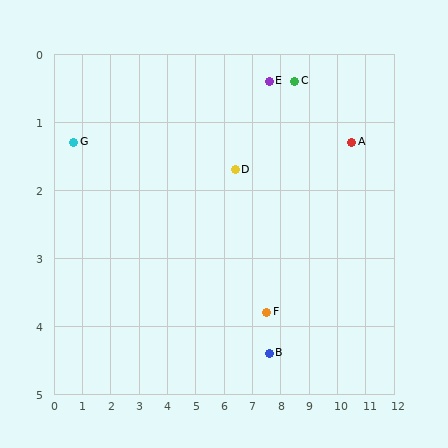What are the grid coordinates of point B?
Point B is at approximately (7.6, 4.4).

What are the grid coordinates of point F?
Point F is at approximately (7.5, 3.8).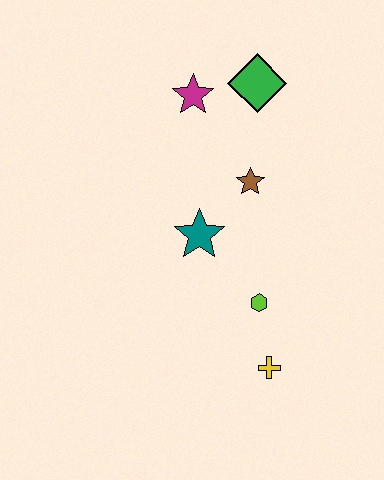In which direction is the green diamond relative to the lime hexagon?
The green diamond is above the lime hexagon.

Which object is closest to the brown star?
The teal star is closest to the brown star.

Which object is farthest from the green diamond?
The yellow cross is farthest from the green diamond.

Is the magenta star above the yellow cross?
Yes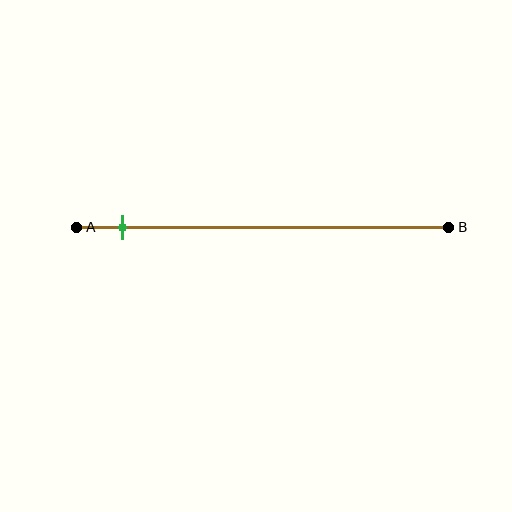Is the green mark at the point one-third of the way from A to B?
No, the mark is at about 10% from A, not at the 33% one-third point.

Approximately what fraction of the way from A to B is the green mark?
The green mark is approximately 10% of the way from A to B.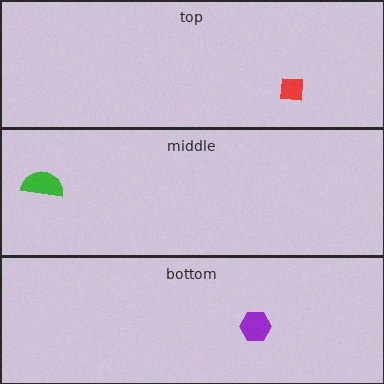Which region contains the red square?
The top region.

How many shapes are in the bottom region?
1.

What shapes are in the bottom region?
The purple hexagon.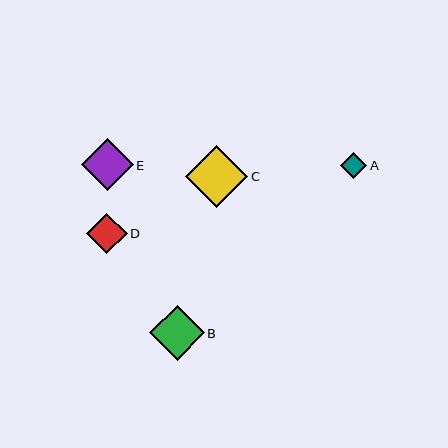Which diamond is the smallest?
Diamond A is the smallest with a size of approximately 26 pixels.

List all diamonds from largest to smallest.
From largest to smallest: C, B, E, D, A.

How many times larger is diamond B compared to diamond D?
Diamond B is approximately 1.3 times the size of diamond D.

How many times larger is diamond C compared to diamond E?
Diamond C is approximately 1.2 times the size of diamond E.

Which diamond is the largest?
Diamond C is the largest with a size of approximately 62 pixels.